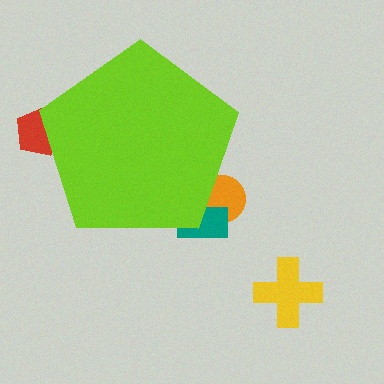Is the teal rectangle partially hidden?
Yes, the teal rectangle is partially hidden behind the lime pentagon.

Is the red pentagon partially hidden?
Yes, the red pentagon is partially hidden behind the lime pentagon.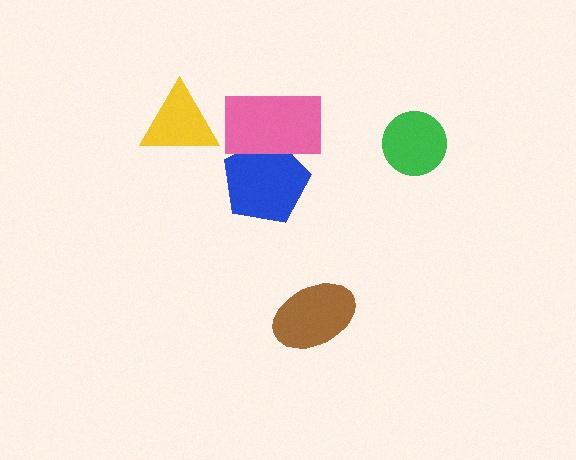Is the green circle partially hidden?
No, no other shape covers it.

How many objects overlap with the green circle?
0 objects overlap with the green circle.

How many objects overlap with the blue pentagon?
1 object overlaps with the blue pentagon.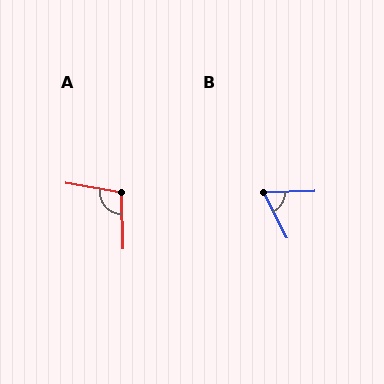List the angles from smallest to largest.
B (64°), A (102°).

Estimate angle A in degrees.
Approximately 102 degrees.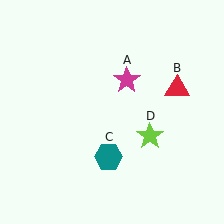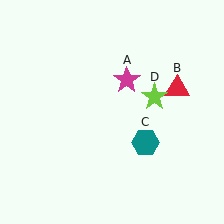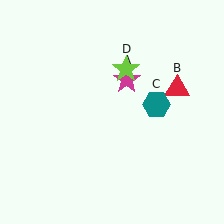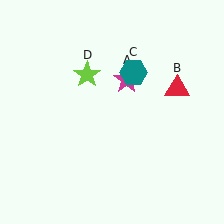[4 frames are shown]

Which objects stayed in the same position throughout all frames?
Magenta star (object A) and red triangle (object B) remained stationary.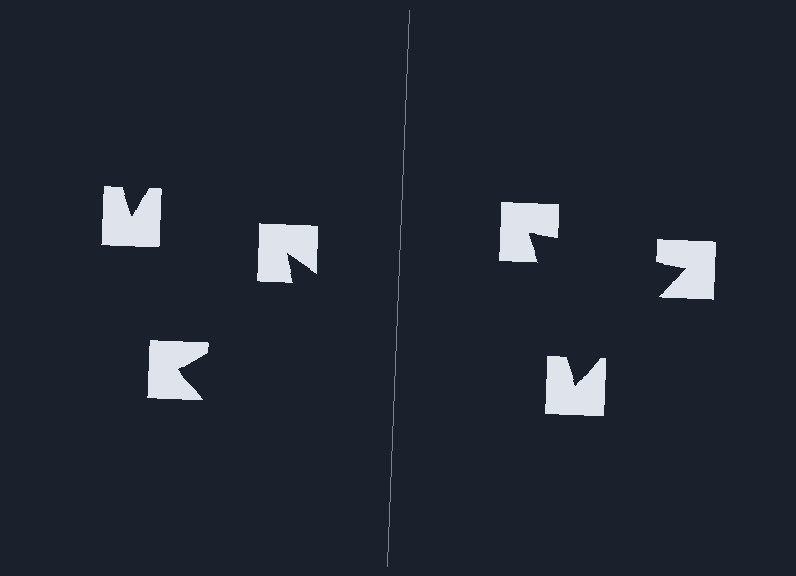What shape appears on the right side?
An illusory triangle.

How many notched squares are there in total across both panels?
6 — 3 on each side.